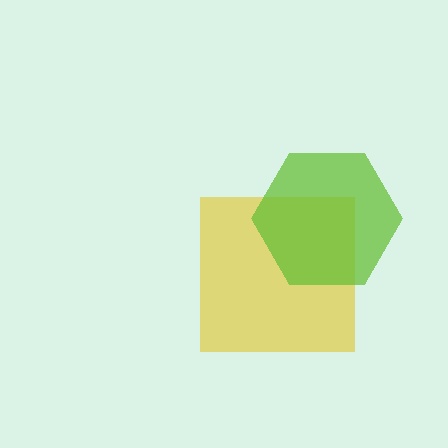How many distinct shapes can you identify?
There are 2 distinct shapes: a yellow square, a lime hexagon.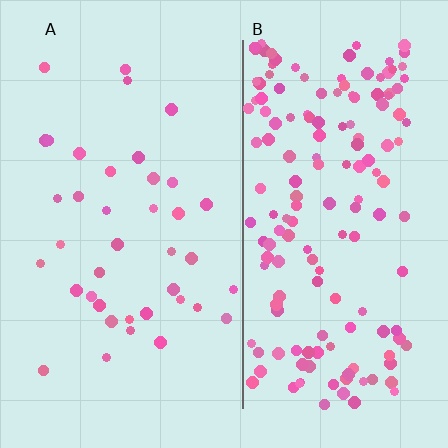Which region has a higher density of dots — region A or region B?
B (the right).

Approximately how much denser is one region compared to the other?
Approximately 4.1× — region B over region A.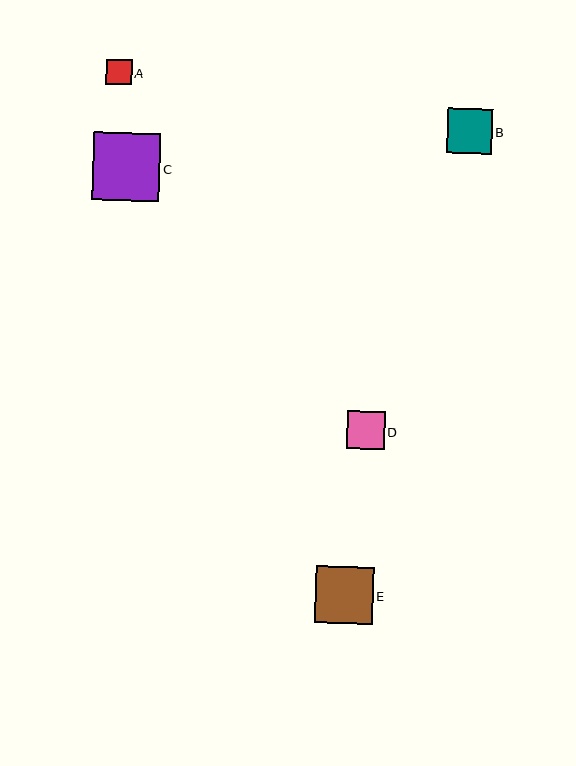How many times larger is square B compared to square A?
Square B is approximately 1.8 times the size of square A.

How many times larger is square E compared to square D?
Square E is approximately 1.5 times the size of square D.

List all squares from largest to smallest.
From largest to smallest: C, E, B, D, A.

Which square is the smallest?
Square A is the smallest with a size of approximately 25 pixels.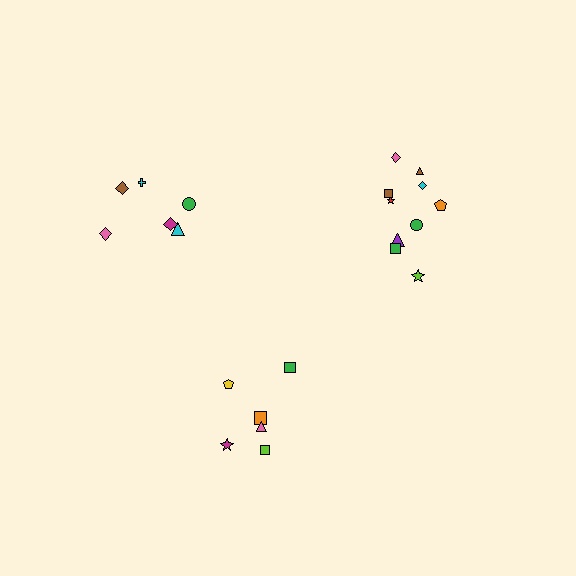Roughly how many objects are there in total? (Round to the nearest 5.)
Roughly 20 objects in total.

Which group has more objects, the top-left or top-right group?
The top-right group.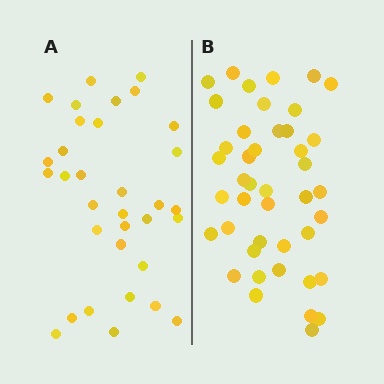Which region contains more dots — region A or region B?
Region B (the right region) has more dots.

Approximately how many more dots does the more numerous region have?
Region B has roughly 10 or so more dots than region A.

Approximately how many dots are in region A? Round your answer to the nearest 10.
About 30 dots. (The exact count is 33, which rounds to 30.)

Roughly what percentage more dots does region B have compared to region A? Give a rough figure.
About 30% more.